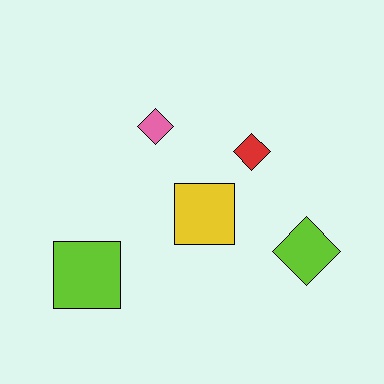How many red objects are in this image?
There is 1 red object.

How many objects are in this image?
There are 5 objects.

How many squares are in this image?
There are 2 squares.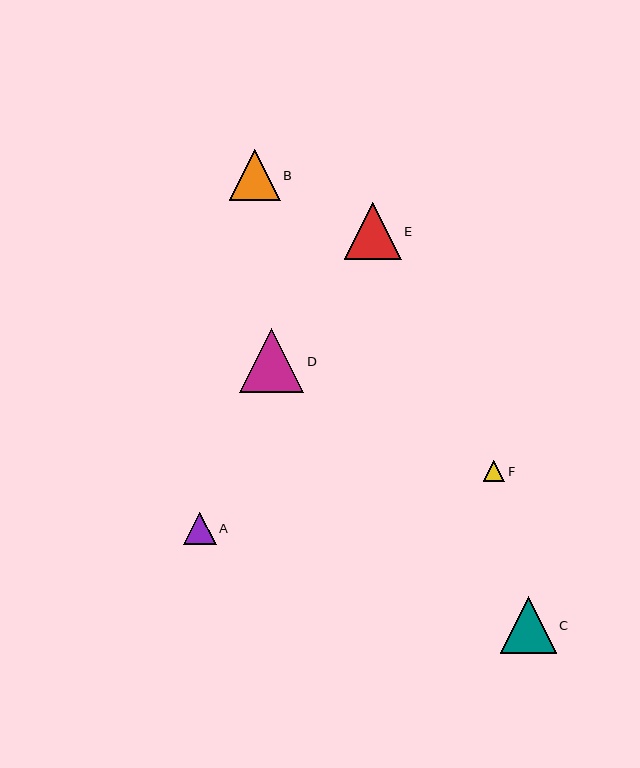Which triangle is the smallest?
Triangle F is the smallest with a size of approximately 21 pixels.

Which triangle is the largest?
Triangle D is the largest with a size of approximately 64 pixels.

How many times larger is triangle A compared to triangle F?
Triangle A is approximately 1.5 times the size of triangle F.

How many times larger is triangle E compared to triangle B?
Triangle E is approximately 1.1 times the size of triangle B.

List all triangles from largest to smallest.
From largest to smallest: D, E, C, B, A, F.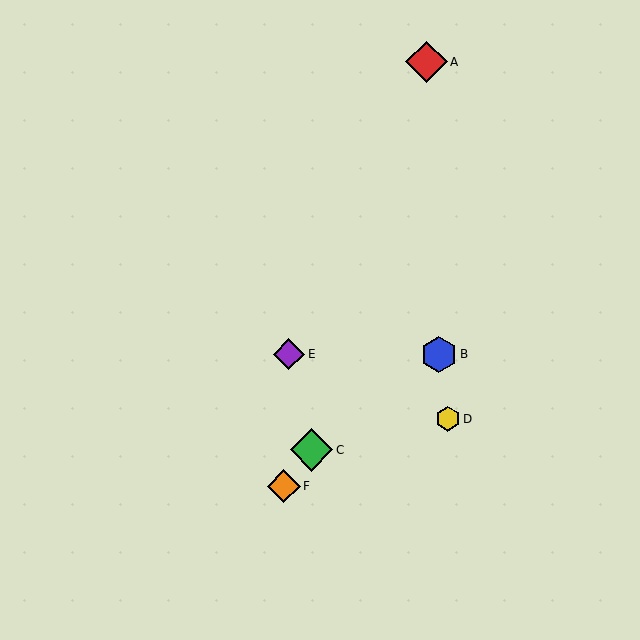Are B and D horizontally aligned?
No, B is at y≈354 and D is at y≈419.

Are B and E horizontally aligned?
Yes, both are at y≈354.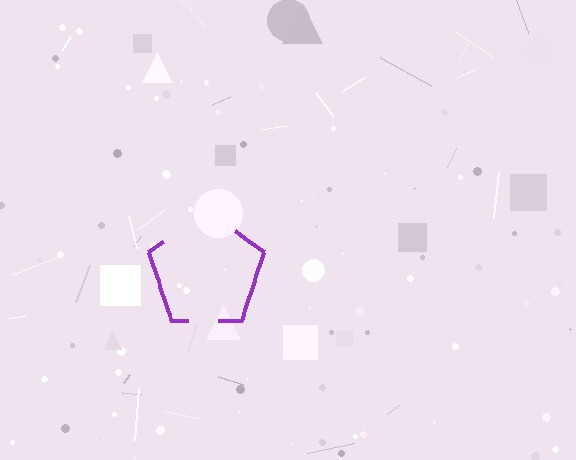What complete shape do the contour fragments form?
The contour fragments form a pentagon.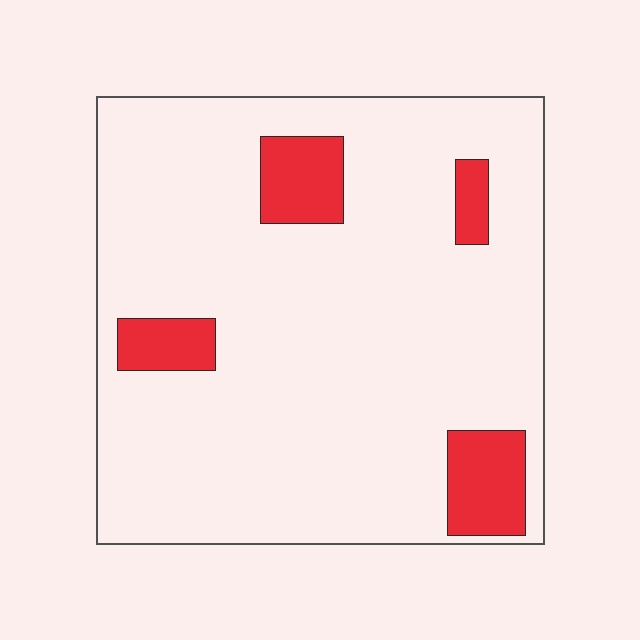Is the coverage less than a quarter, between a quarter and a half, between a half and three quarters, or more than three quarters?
Less than a quarter.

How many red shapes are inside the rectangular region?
4.